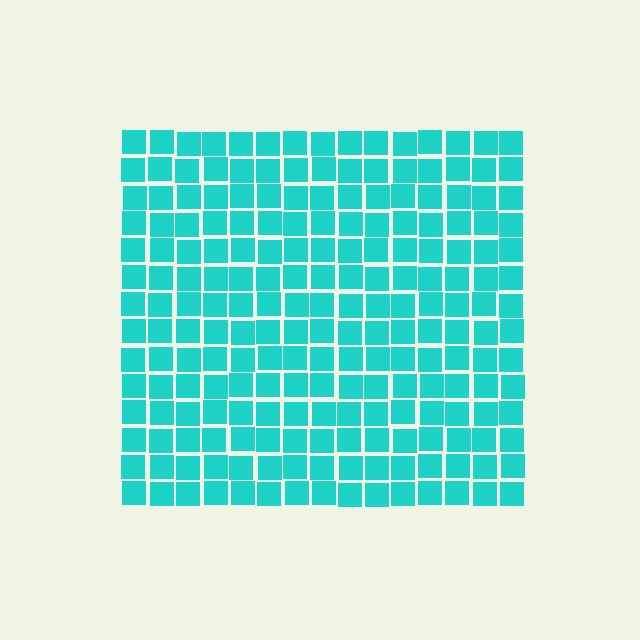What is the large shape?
The large shape is a square.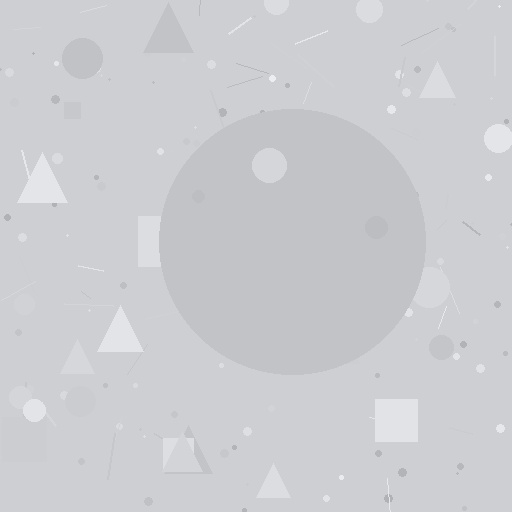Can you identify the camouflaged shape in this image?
The camouflaged shape is a circle.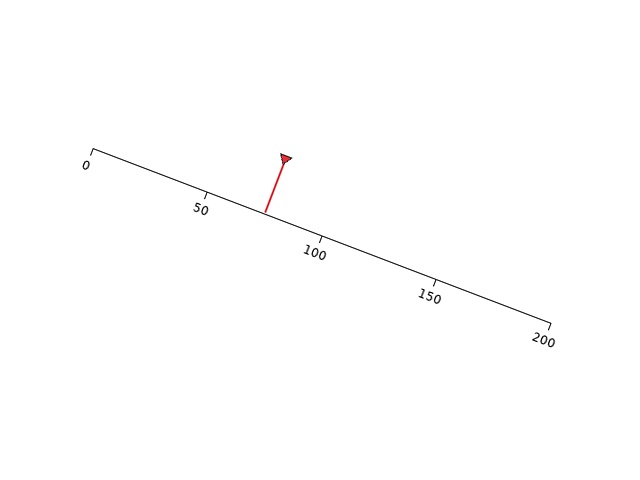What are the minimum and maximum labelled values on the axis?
The axis runs from 0 to 200.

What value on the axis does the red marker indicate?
The marker indicates approximately 75.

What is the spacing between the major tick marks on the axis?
The major ticks are spaced 50 apart.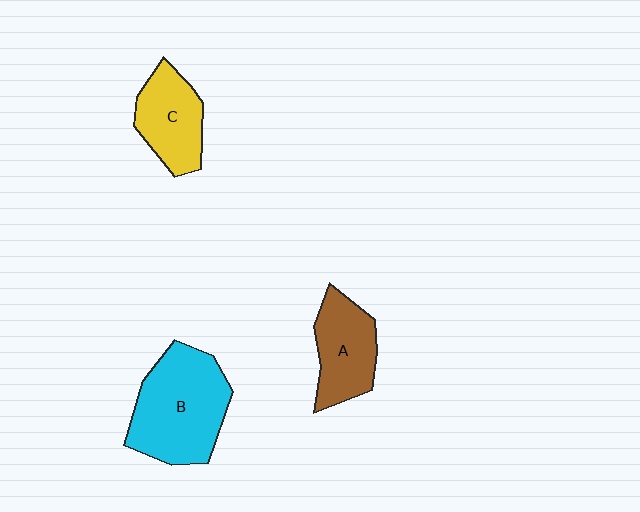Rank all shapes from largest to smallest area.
From largest to smallest: B (cyan), A (brown), C (yellow).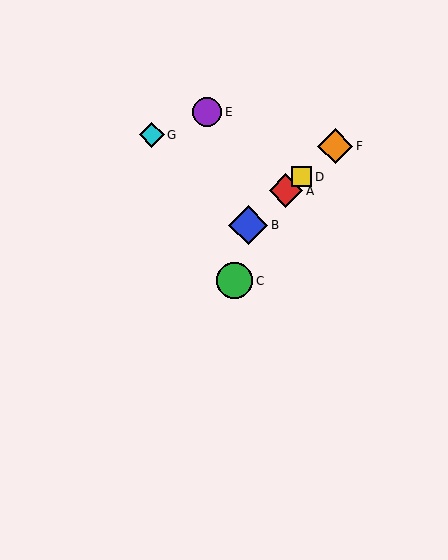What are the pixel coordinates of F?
Object F is at (335, 146).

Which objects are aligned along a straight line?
Objects A, B, D, F are aligned along a straight line.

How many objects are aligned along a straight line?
4 objects (A, B, D, F) are aligned along a straight line.